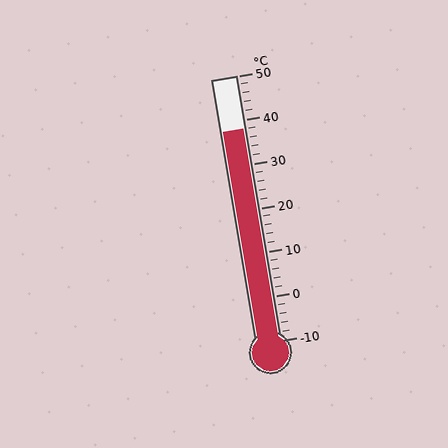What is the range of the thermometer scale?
The thermometer scale ranges from -10°C to 50°C.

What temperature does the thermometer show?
The thermometer shows approximately 38°C.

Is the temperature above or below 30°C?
The temperature is above 30°C.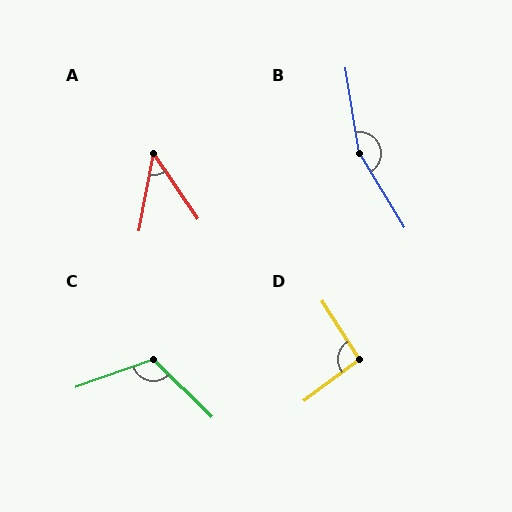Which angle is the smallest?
A, at approximately 44 degrees.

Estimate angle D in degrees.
Approximately 94 degrees.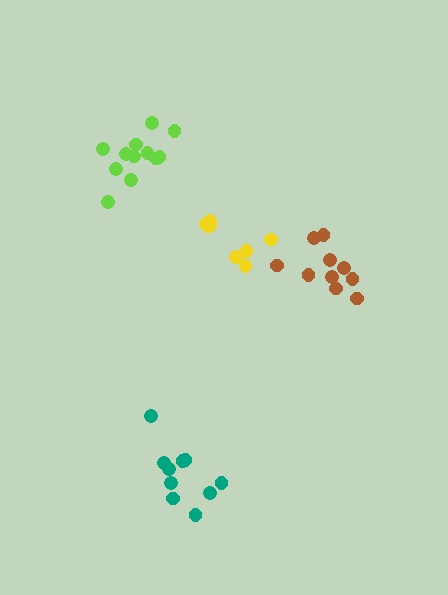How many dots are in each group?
Group 1: 12 dots, Group 2: 8 dots, Group 3: 10 dots, Group 4: 10 dots (40 total).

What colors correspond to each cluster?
The clusters are colored: lime, yellow, brown, teal.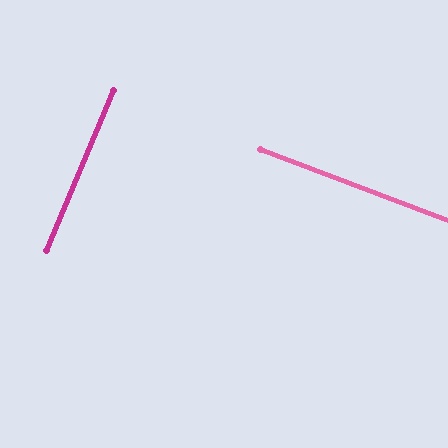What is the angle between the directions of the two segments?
Approximately 88 degrees.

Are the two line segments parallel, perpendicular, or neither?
Perpendicular — they meet at approximately 88°.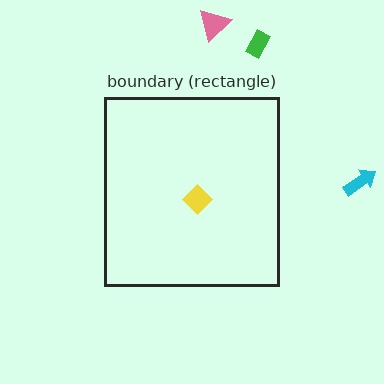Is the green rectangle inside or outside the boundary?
Outside.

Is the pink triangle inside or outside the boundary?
Outside.